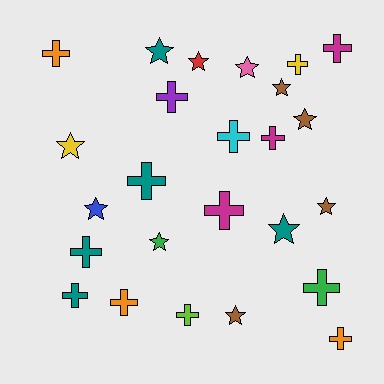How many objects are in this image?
There are 25 objects.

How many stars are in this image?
There are 11 stars.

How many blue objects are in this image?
There is 1 blue object.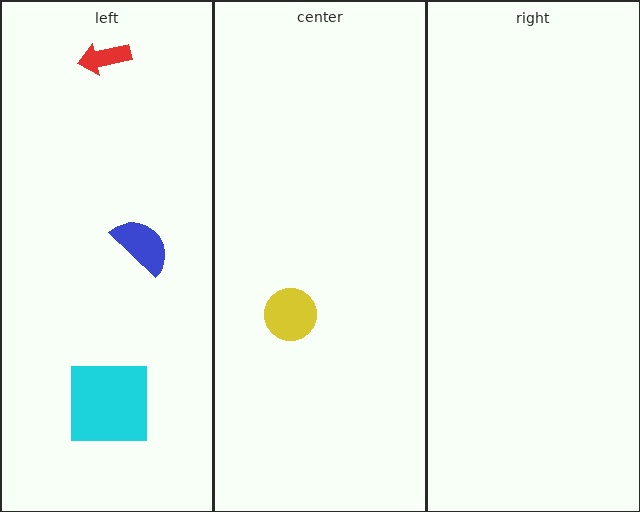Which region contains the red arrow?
The left region.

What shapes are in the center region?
The yellow circle.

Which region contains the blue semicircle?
The left region.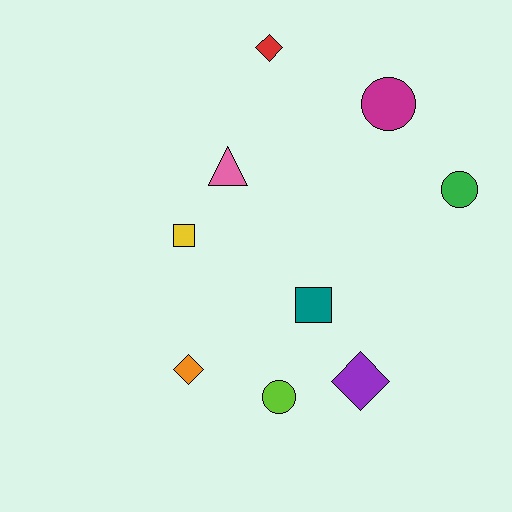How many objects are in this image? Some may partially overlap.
There are 9 objects.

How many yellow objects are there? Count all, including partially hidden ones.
There is 1 yellow object.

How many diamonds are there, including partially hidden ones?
There are 3 diamonds.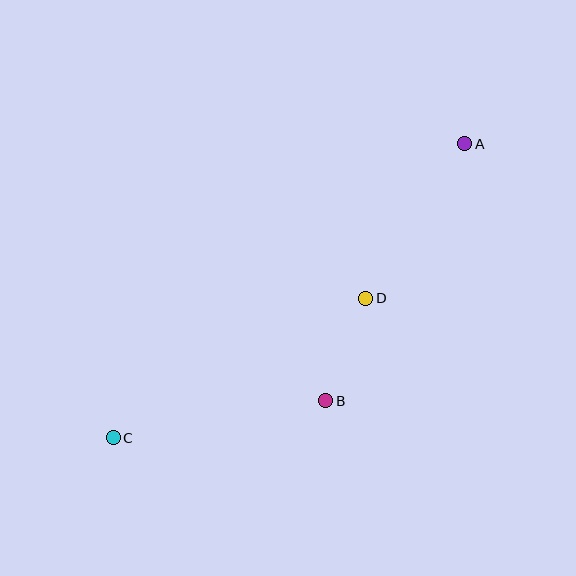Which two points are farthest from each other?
Points A and C are farthest from each other.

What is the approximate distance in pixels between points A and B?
The distance between A and B is approximately 292 pixels.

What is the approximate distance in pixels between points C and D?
The distance between C and D is approximately 289 pixels.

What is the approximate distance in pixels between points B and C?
The distance between B and C is approximately 216 pixels.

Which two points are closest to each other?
Points B and D are closest to each other.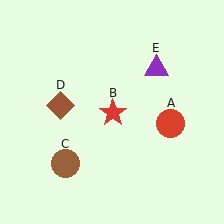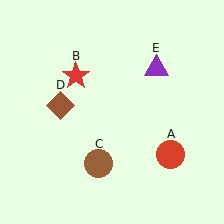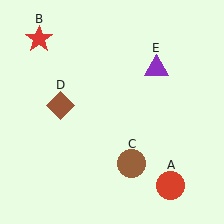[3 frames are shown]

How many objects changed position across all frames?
3 objects changed position: red circle (object A), red star (object B), brown circle (object C).